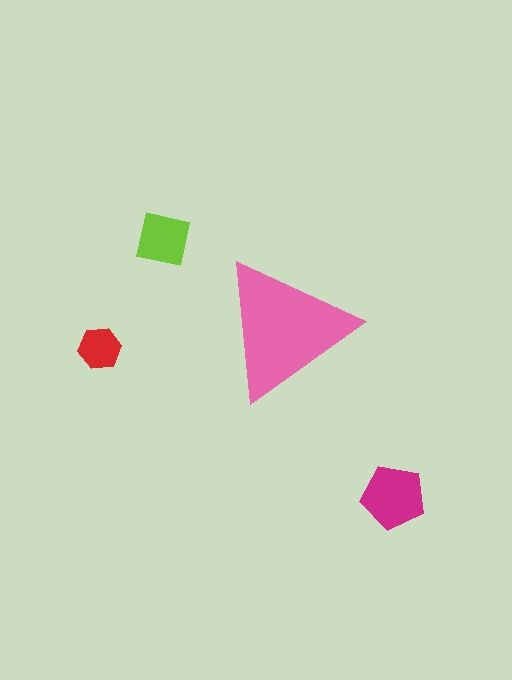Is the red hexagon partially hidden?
No, the red hexagon is fully visible.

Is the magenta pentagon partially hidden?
No, the magenta pentagon is fully visible.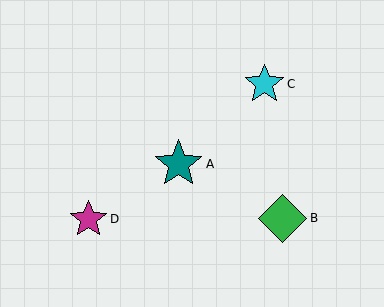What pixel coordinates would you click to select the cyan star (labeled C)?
Click at (264, 84) to select the cyan star C.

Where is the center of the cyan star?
The center of the cyan star is at (264, 84).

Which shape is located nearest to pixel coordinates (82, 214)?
The magenta star (labeled D) at (88, 219) is nearest to that location.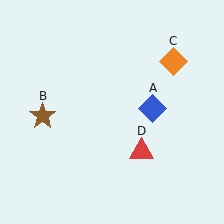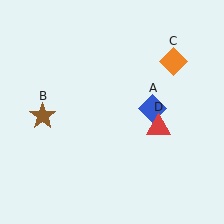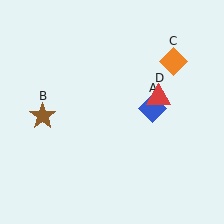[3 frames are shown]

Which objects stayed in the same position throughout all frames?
Blue diamond (object A) and brown star (object B) and orange diamond (object C) remained stationary.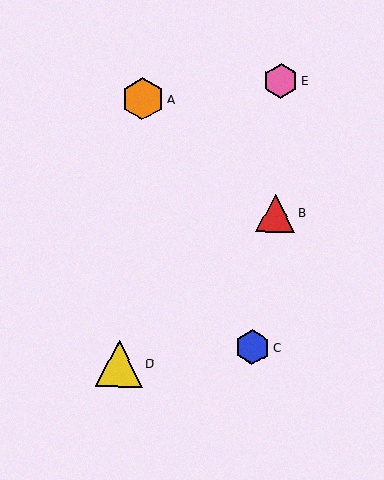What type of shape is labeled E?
Shape E is a pink hexagon.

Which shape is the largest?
The yellow triangle (labeled D) is the largest.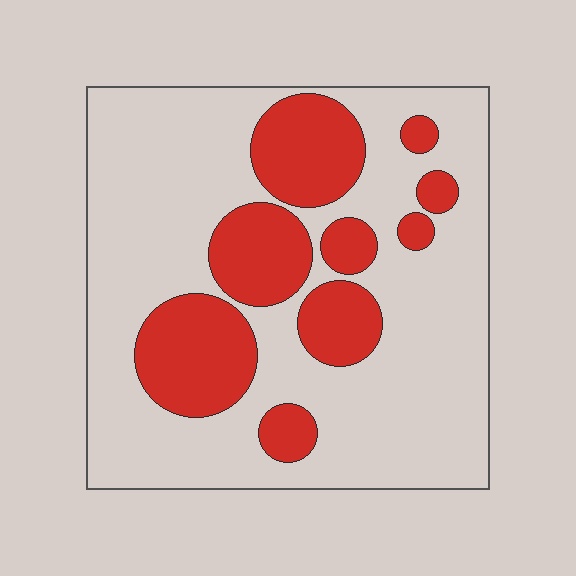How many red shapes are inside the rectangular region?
9.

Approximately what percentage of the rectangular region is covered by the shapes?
Approximately 30%.